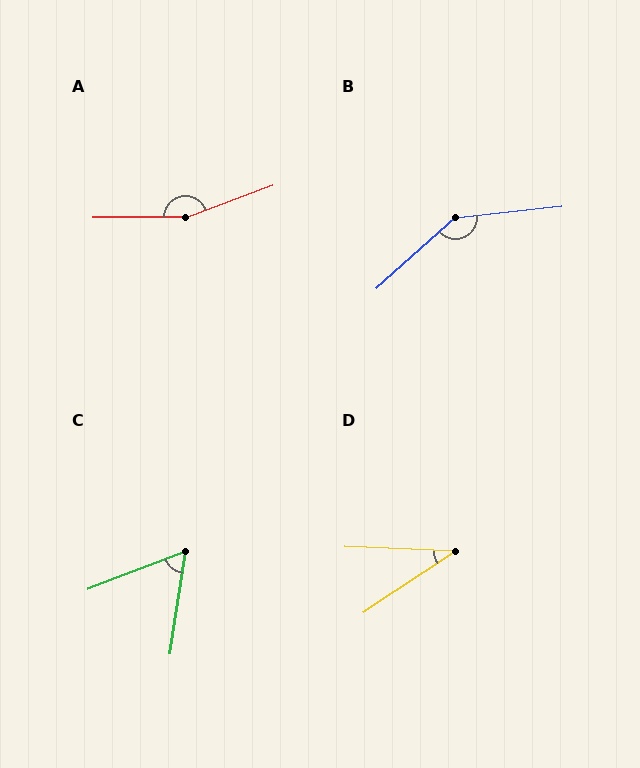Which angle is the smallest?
D, at approximately 36 degrees.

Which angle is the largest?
A, at approximately 160 degrees.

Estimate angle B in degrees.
Approximately 144 degrees.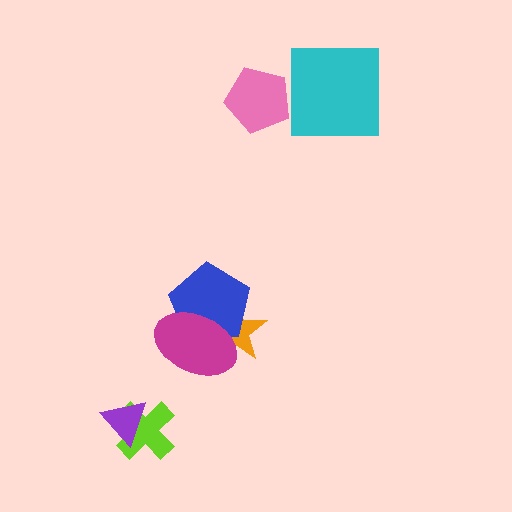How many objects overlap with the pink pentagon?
0 objects overlap with the pink pentagon.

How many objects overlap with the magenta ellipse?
2 objects overlap with the magenta ellipse.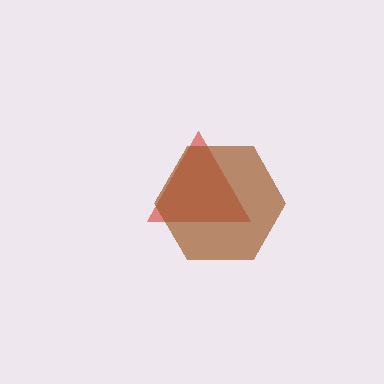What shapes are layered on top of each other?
The layered shapes are: a red triangle, a brown hexagon.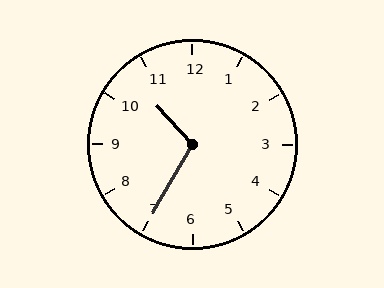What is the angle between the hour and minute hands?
Approximately 108 degrees.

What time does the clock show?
10:35.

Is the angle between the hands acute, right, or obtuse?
It is obtuse.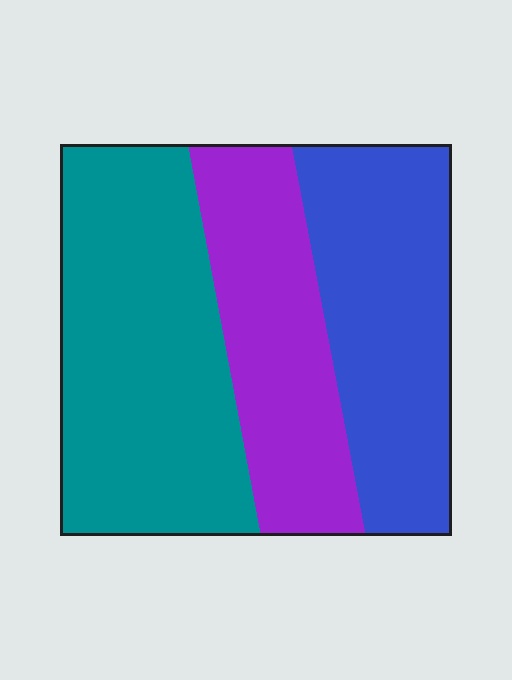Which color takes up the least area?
Purple, at roughly 25%.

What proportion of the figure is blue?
Blue covers 31% of the figure.